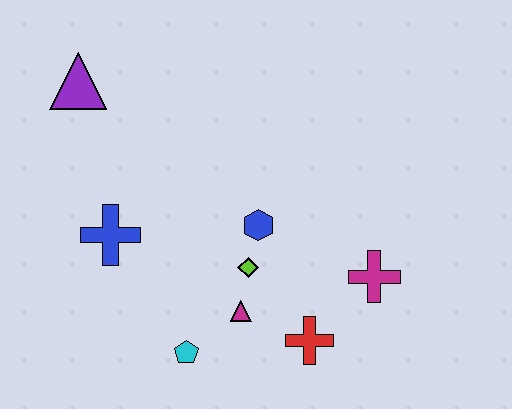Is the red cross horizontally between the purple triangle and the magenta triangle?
No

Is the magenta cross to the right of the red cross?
Yes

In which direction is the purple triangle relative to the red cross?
The purple triangle is above the red cross.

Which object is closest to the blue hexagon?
The lime diamond is closest to the blue hexagon.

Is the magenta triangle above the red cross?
Yes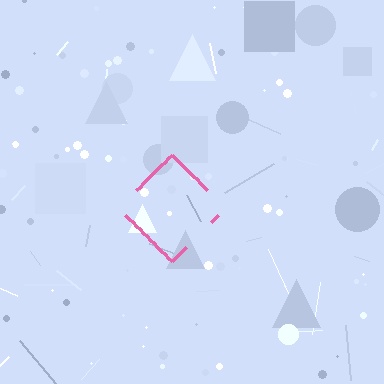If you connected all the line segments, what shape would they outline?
They would outline a diamond.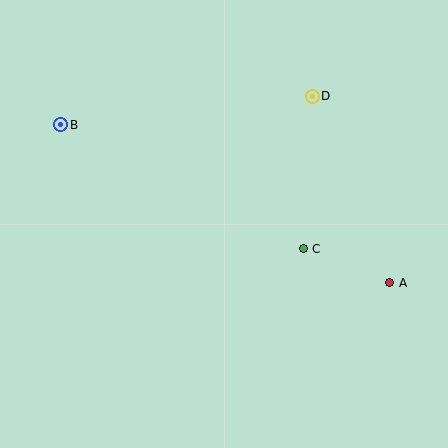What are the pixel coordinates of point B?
Point B is at (61, 125).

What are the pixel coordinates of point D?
Point D is at (312, 96).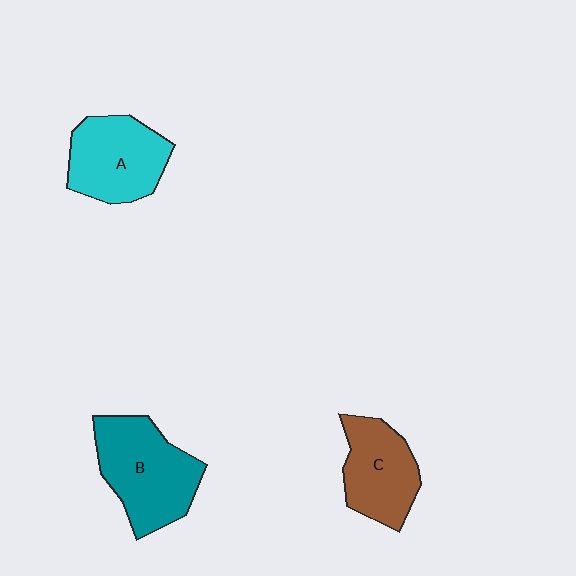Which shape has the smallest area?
Shape C (brown).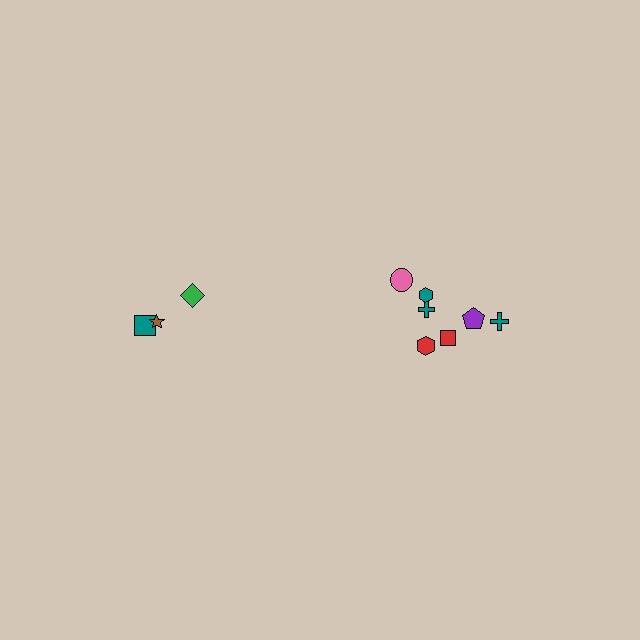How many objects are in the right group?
There are 7 objects.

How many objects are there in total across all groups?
There are 10 objects.